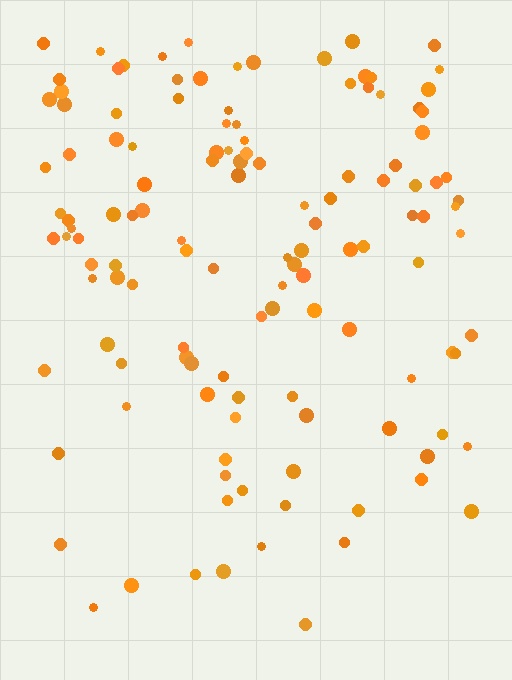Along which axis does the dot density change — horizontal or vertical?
Vertical.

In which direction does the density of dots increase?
From bottom to top, with the top side densest.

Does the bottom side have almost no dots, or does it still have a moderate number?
Still a moderate number, just noticeably fewer than the top.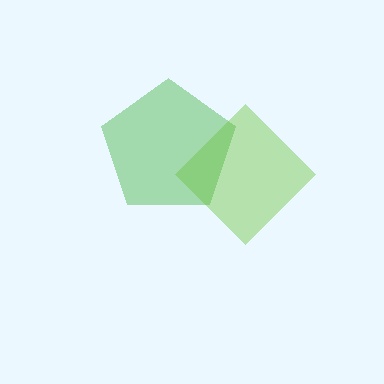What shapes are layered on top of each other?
The layered shapes are: a green pentagon, a lime diamond.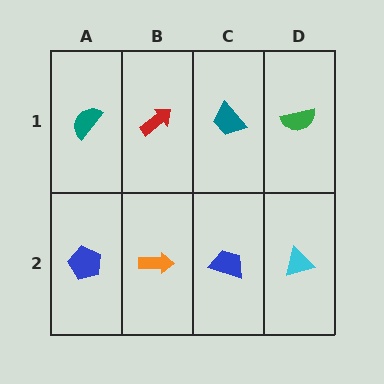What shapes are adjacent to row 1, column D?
A cyan triangle (row 2, column D), a teal trapezoid (row 1, column C).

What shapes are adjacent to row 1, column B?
An orange arrow (row 2, column B), a teal semicircle (row 1, column A), a teal trapezoid (row 1, column C).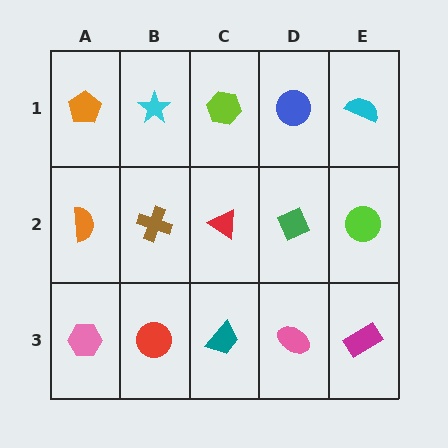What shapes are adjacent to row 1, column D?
A green diamond (row 2, column D), a lime hexagon (row 1, column C), a cyan semicircle (row 1, column E).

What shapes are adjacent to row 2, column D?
A blue circle (row 1, column D), a pink ellipse (row 3, column D), a red triangle (row 2, column C), a lime circle (row 2, column E).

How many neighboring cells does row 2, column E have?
3.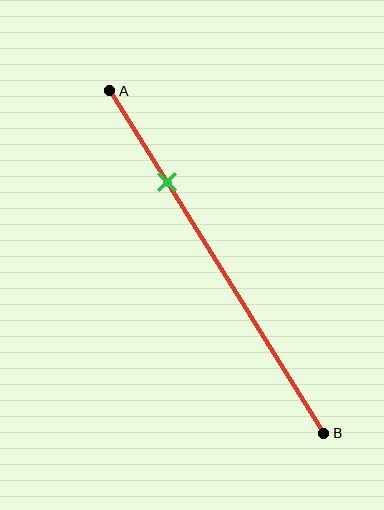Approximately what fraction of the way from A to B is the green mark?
The green mark is approximately 25% of the way from A to B.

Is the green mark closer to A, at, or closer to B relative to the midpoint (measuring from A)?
The green mark is closer to point A than the midpoint of segment AB.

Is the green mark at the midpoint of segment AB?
No, the mark is at about 25% from A, not at the 50% midpoint.